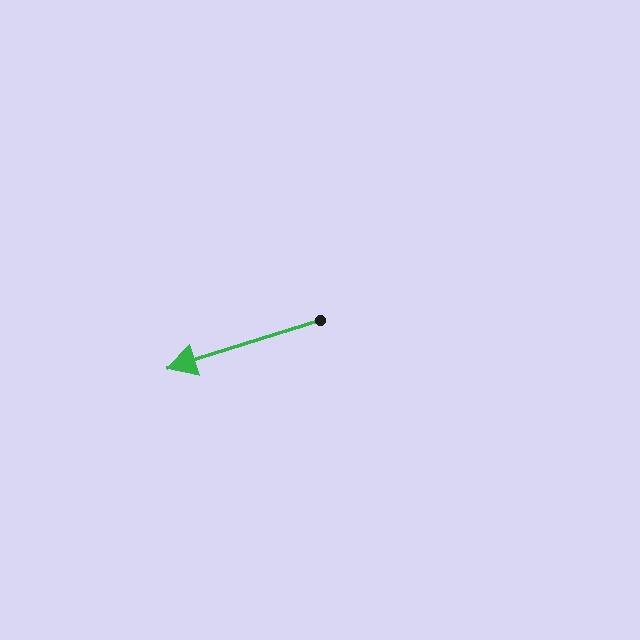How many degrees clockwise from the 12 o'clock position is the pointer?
Approximately 252 degrees.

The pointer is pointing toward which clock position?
Roughly 8 o'clock.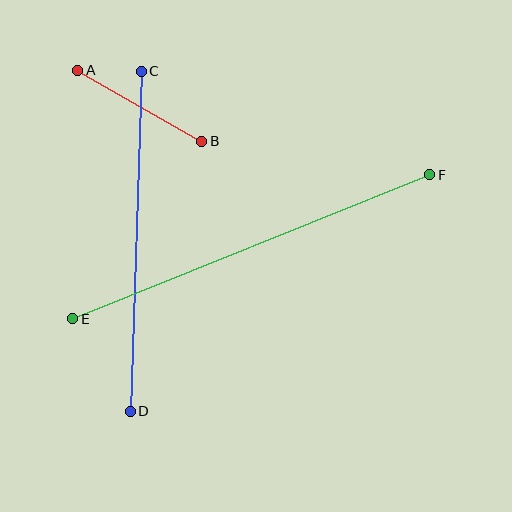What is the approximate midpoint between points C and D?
The midpoint is at approximately (136, 241) pixels.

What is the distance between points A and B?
The distance is approximately 143 pixels.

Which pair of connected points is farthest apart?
Points E and F are farthest apart.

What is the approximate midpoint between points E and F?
The midpoint is at approximately (251, 247) pixels.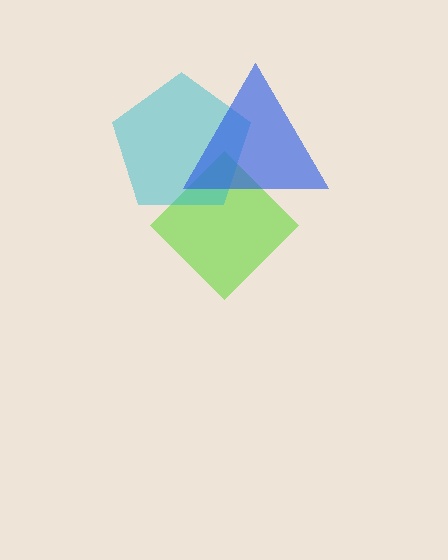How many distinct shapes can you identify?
There are 3 distinct shapes: a lime diamond, a cyan pentagon, a blue triangle.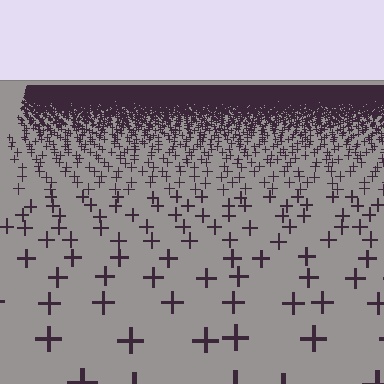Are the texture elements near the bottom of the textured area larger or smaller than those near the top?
Larger. Near the bottom, elements are closer to the viewer and appear at a bigger on-screen size.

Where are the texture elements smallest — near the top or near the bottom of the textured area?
Near the top.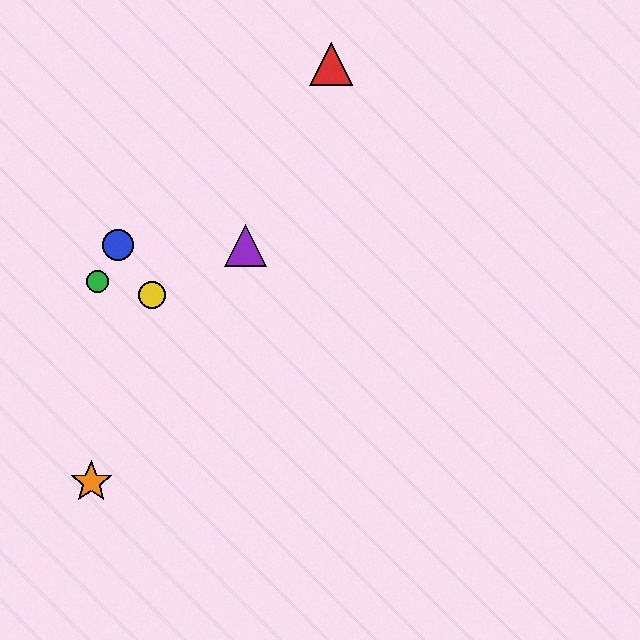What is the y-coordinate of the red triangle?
The red triangle is at y≈64.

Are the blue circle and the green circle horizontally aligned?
No, the blue circle is at y≈245 and the green circle is at y≈282.